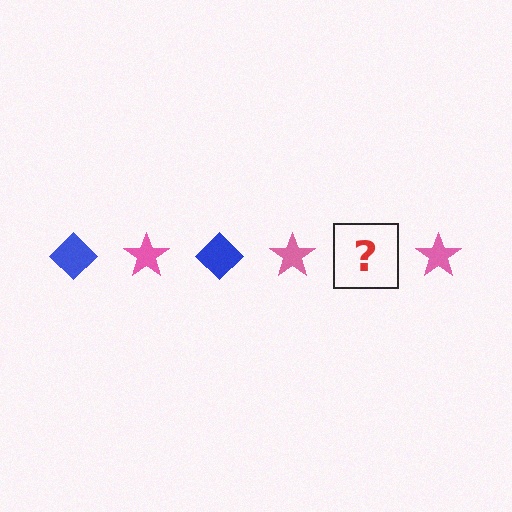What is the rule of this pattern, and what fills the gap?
The rule is that the pattern alternates between blue diamond and pink star. The gap should be filled with a blue diamond.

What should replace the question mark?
The question mark should be replaced with a blue diamond.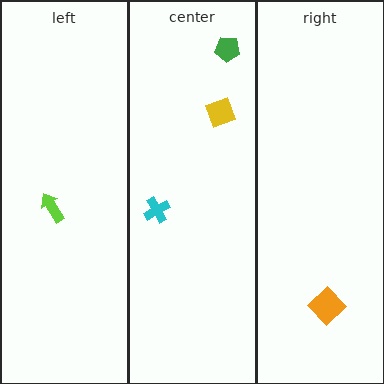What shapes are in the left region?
The lime arrow.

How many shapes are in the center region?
3.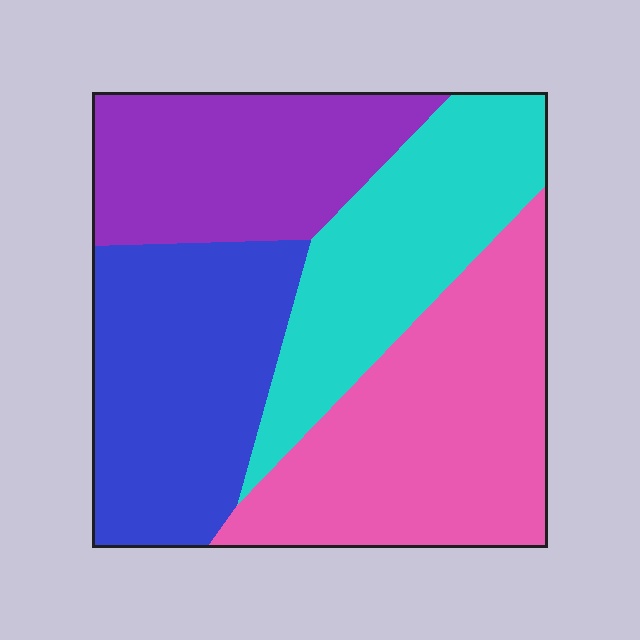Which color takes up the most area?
Pink, at roughly 30%.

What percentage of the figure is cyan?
Cyan covers roughly 25% of the figure.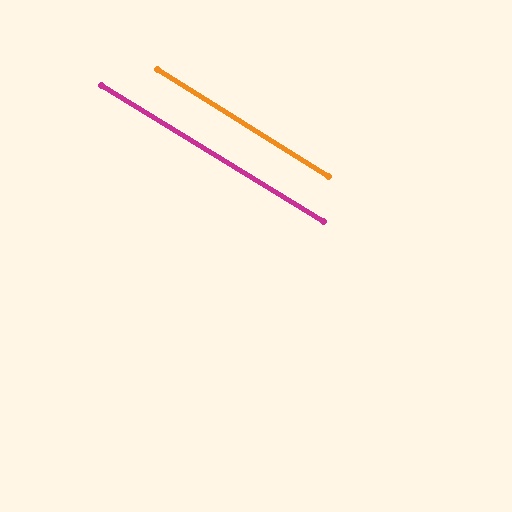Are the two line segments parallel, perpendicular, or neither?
Parallel — their directions differ by only 0.4°.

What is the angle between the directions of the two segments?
Approximately 0 degrees.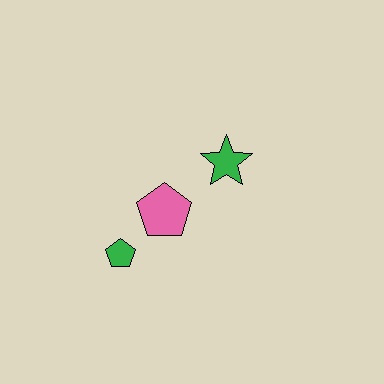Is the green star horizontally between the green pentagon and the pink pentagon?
No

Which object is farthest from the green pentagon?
The green star is farthest from the green pentagon.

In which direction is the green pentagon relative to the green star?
The green pentagon is to the left of the green star.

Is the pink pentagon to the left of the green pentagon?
No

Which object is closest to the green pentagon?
The pink pentagon is closest to the green pentagon.